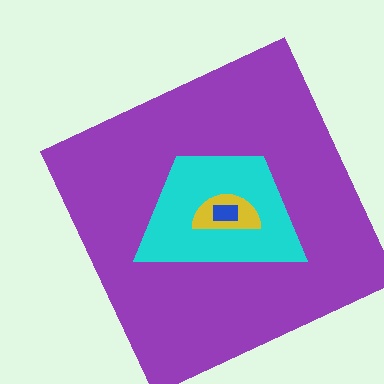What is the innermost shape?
The blue rectangle.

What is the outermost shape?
The purple square.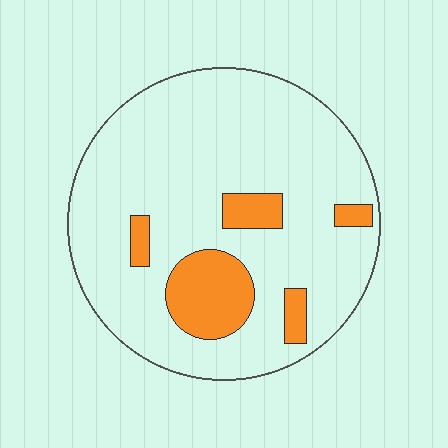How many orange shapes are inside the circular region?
5.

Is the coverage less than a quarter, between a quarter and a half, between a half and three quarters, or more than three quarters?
Less than a quarter.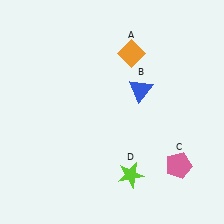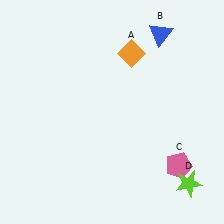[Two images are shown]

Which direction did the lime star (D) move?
The lime star (D) moved right.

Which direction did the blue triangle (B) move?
The blue triangle (B) moved up.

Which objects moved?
The objects that moved are: the blue triangle (B), the lime star (D).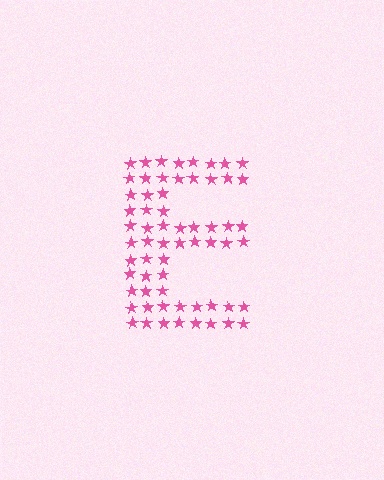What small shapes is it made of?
It is made of small stars.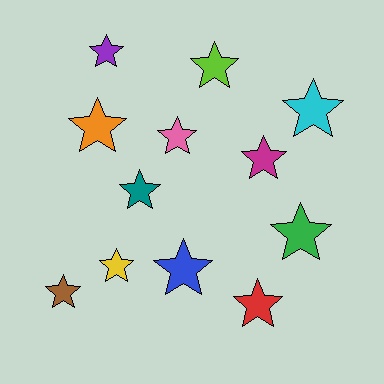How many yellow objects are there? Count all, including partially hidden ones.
There is 1 yellow object.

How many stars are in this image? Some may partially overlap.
There are 12 stars.